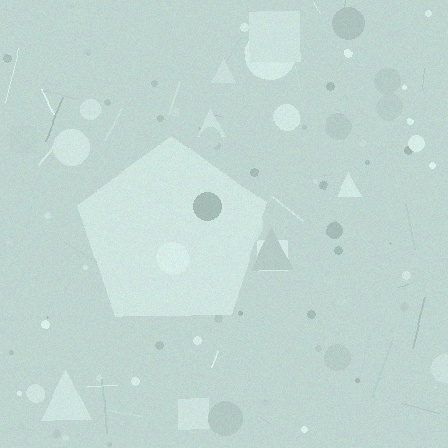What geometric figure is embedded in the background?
A pentagon is embedded in the background.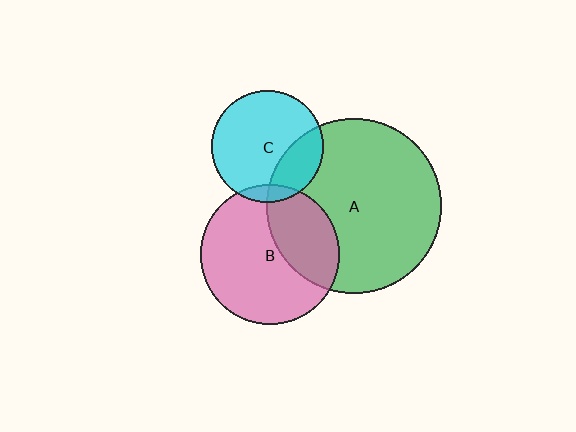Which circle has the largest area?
Circle A (green).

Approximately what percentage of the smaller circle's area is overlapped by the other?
Approximately 25%.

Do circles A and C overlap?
Yes.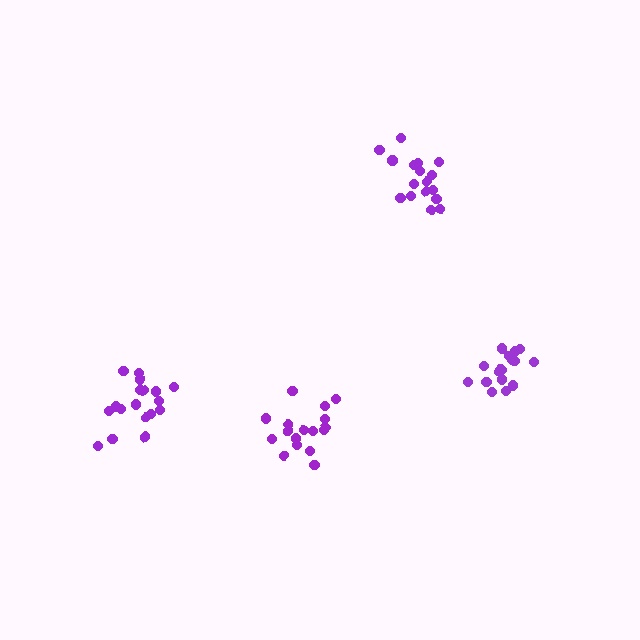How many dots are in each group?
Group 1: 17 dots, Group 2: 17 dots, Group 3: 17 dots, Group 4: 18 dots (69 total).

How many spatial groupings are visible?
There are 4 spatial groupings.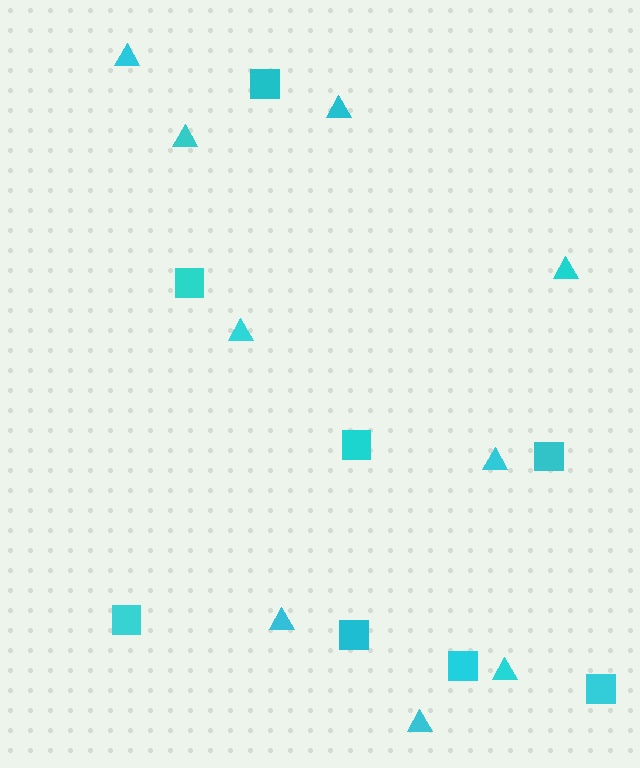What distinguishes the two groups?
There are 2 groups: one group of triangles (9) and one group of squares (8).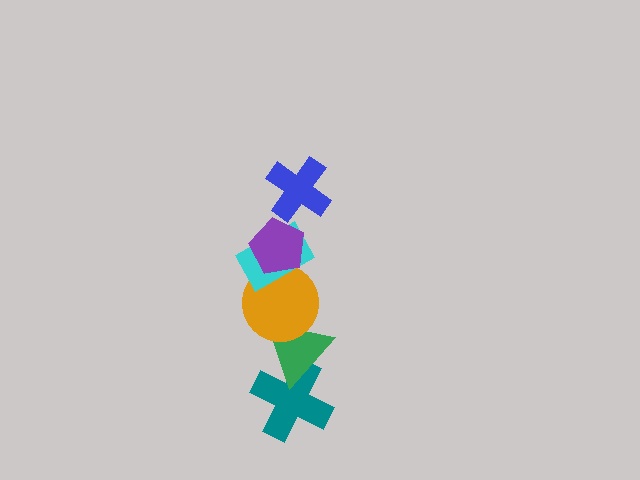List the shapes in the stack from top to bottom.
From top to bottom: the blue cross, the purple pentagon, the cyan rectangle, the orange circle, the green triangle, the teal cross.